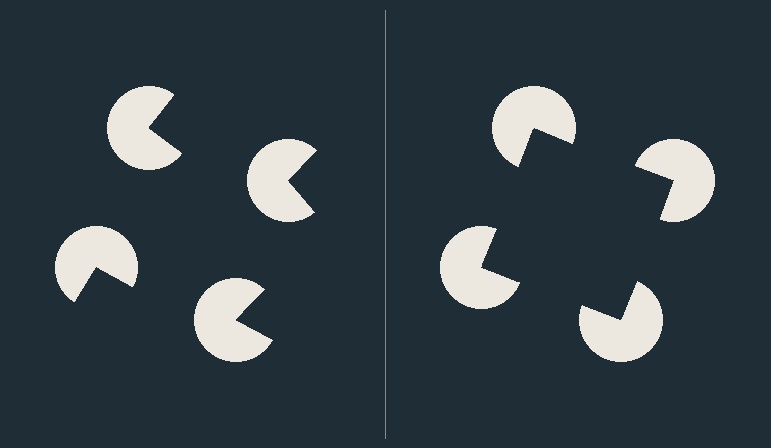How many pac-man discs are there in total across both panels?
8 — 4 on each side.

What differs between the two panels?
The pac-man discs are positioned identically on both sides; only the wedge orientations differ. On the right they align to a square; on the left they are misaligned.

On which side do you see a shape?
An illusory square appears on the right side. On the left side the wedge cuts are rotated, so no coherent shape forms.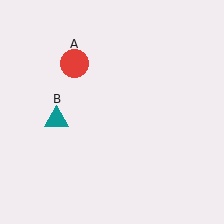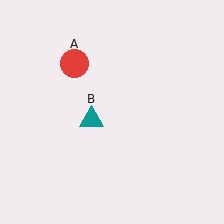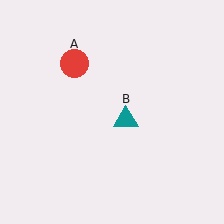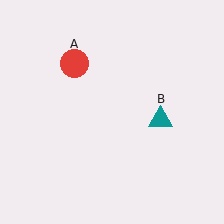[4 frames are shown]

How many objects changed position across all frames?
1 object changed position: teal triangle (object B).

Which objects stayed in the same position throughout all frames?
Red circle (object A) remained stationary.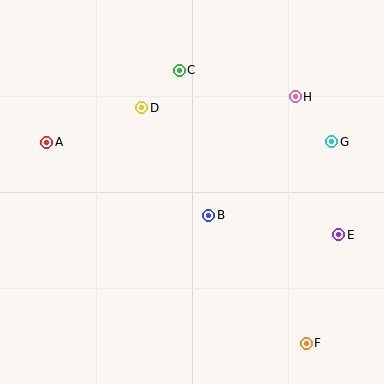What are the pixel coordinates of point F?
Point F is at (306, 343).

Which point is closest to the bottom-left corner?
Point A is closest to the bottom-left corner.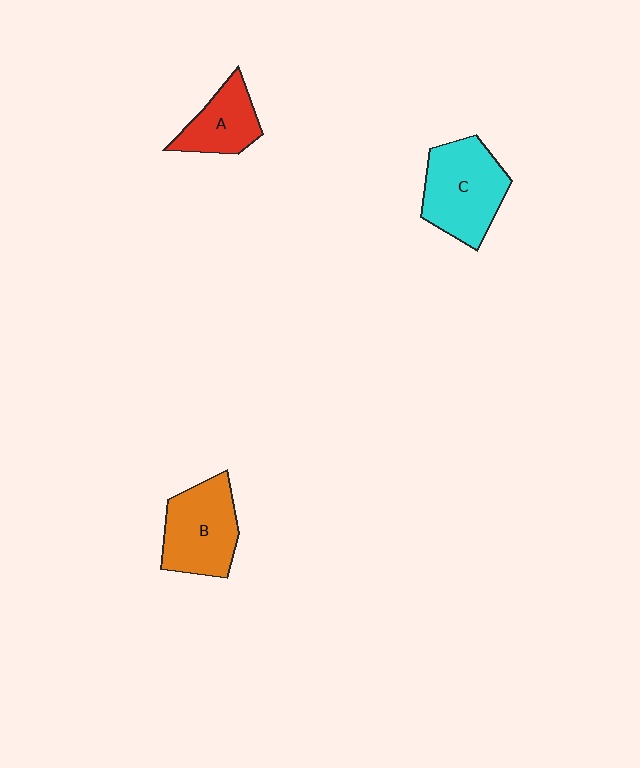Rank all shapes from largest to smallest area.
From largest to smallest: C (cyan), B (orange), A (red).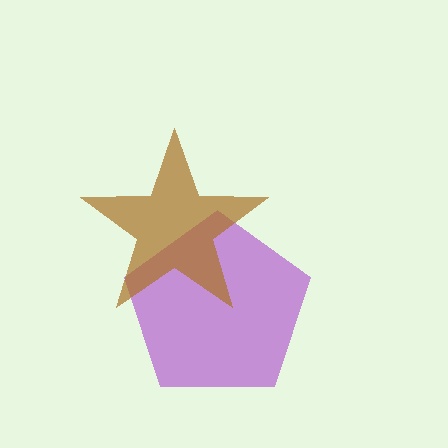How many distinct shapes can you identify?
There are 2 distinct shapes: a purple pentagon, a brown star.